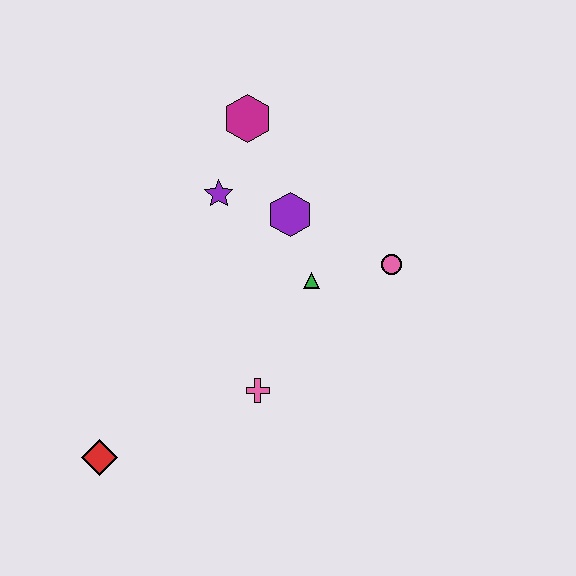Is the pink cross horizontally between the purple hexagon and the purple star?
Yes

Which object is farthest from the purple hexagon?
The red diamond is farthest from the purple hexagon.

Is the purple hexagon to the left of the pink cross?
No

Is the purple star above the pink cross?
Yes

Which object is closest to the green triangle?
The purple hexagon is closest to the green triangle.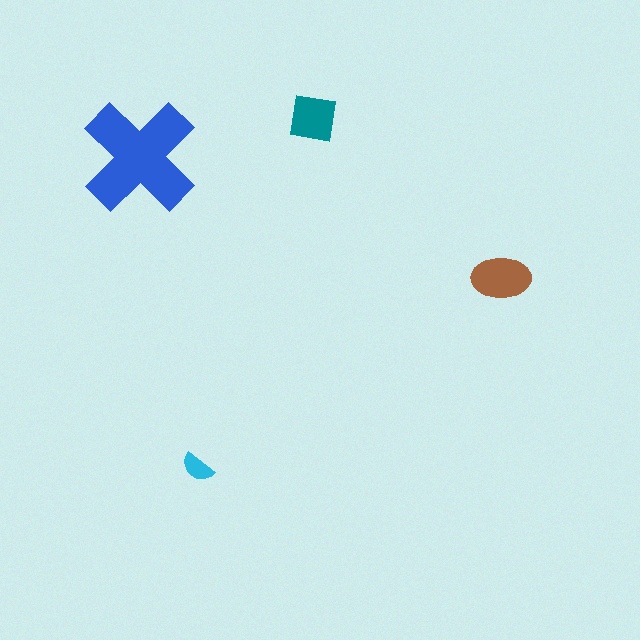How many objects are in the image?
There are 4 objects in the image.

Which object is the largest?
The blue cross.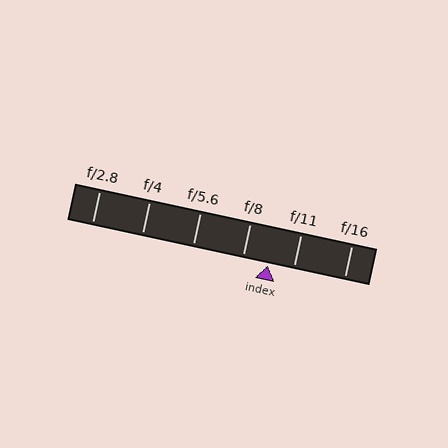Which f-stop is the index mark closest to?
The index mark is closest to f/11.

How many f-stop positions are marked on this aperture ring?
There are 6 f-stop positions marked.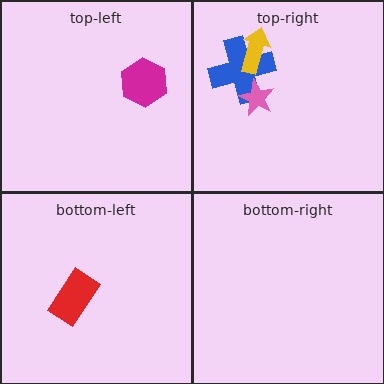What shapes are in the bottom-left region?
The red rectangle.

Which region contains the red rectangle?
The bottom-left region.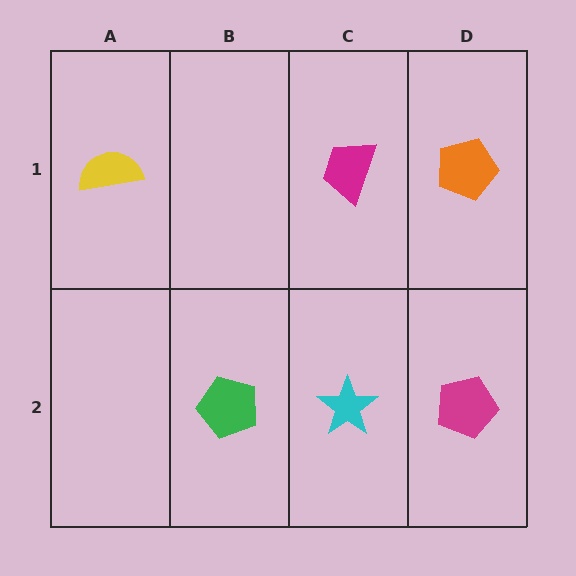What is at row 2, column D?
A magenta pentagon.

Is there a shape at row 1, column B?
No, that cell is empty.